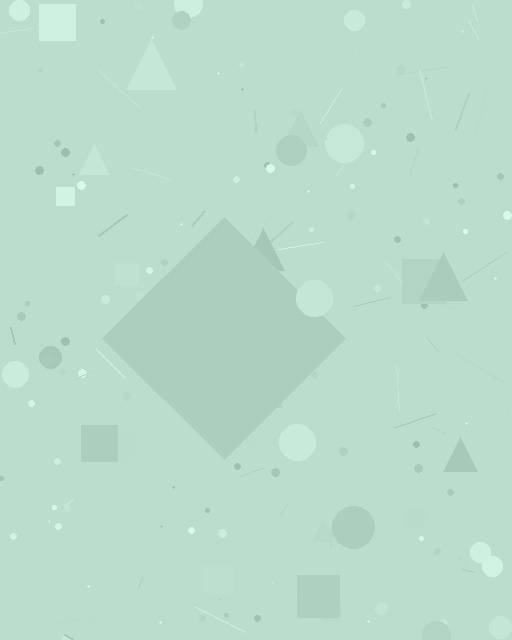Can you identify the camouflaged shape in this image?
The camouflaged shape is a diamond.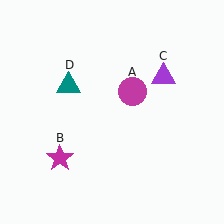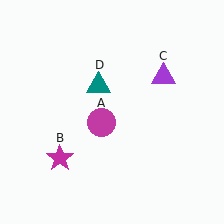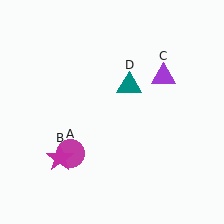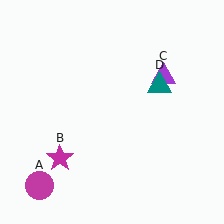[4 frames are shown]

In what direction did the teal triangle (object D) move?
The teal triangle (object D) moved right.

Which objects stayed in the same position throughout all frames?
Magenta star (object B) and purple triangle (object C) remained stationary.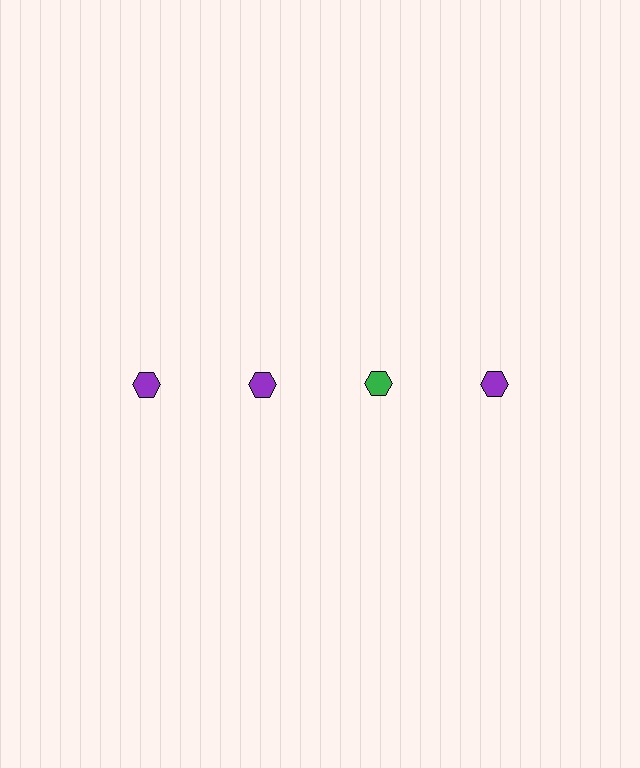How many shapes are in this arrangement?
There are 4 shapes arranged in a grid pattern.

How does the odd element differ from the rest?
It has a different color: green instead of purple.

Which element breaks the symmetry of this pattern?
The green hexagon in the top row, center column breaks the symmetry. All other shapes are purple hexagons.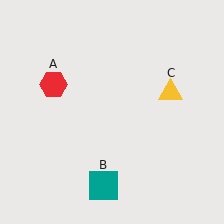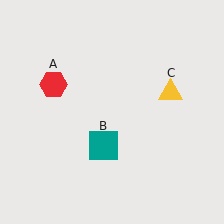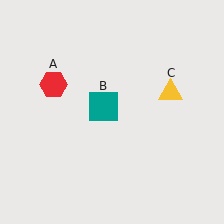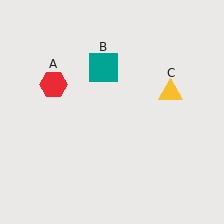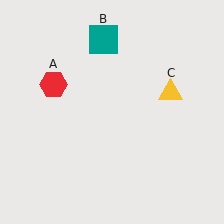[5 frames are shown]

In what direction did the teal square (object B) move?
The teal square (object B) moved up.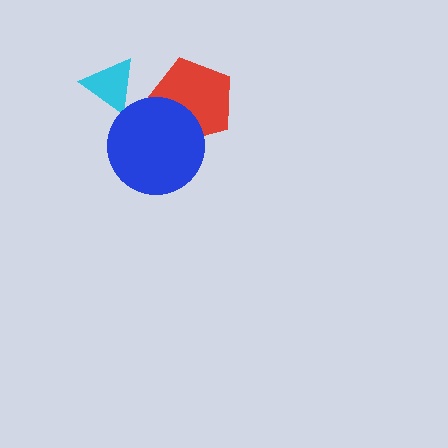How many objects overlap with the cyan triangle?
0 objects overlap with the cyan triangle.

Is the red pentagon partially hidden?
Yes, it is partially covered by another shape.